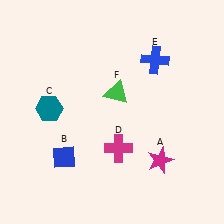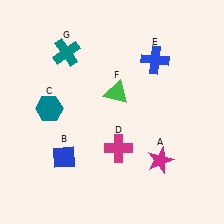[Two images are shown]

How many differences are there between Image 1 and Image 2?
There is 1 difference between the two images.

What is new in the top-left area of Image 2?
A teal cross (G) was added in the top-left area of Image 2.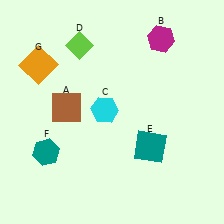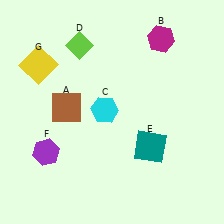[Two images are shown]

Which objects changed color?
F changed from teal to purple. G changed from orange to yellow.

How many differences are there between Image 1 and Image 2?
There are 2 differences between the two images.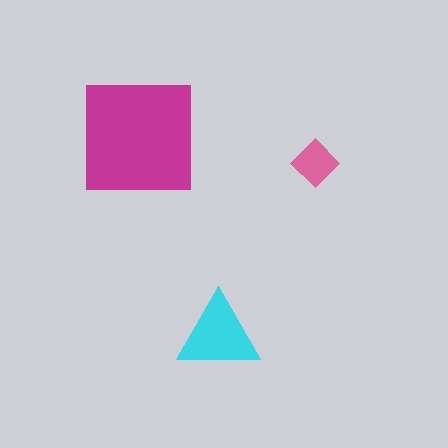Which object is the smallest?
The pink diamond.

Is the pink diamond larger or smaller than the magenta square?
Smaller.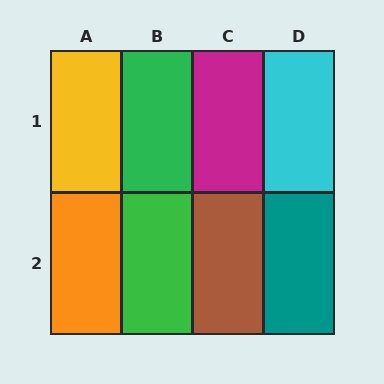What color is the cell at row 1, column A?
Yellow.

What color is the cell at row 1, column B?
Green.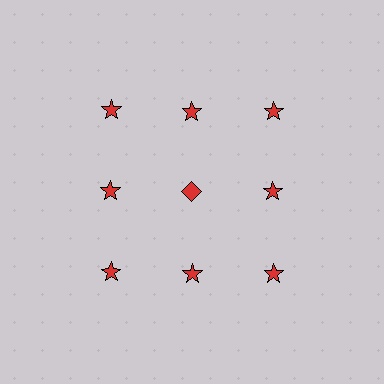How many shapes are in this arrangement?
There are 9 shapes arranged in a grid pattern.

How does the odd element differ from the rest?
It has a different shape: diamond instead of star.